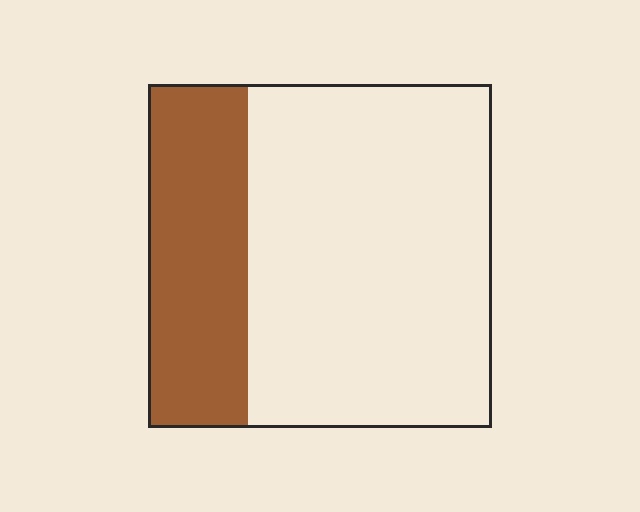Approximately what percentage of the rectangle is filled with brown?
Approximately 30%.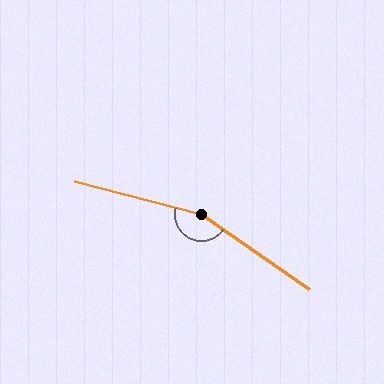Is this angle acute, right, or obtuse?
It is obtuse.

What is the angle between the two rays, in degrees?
Approximately 160 degrees.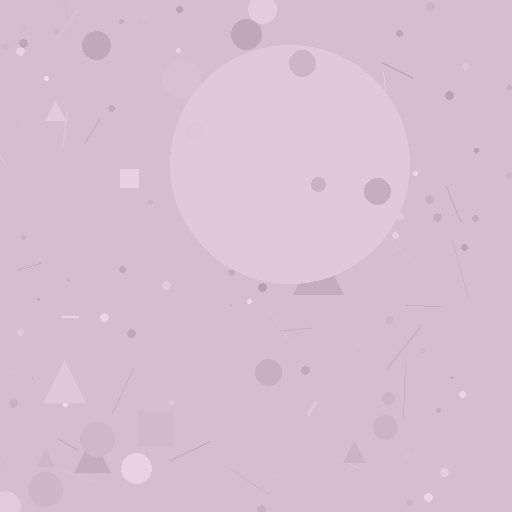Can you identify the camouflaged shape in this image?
The camouflaged shape is a circle.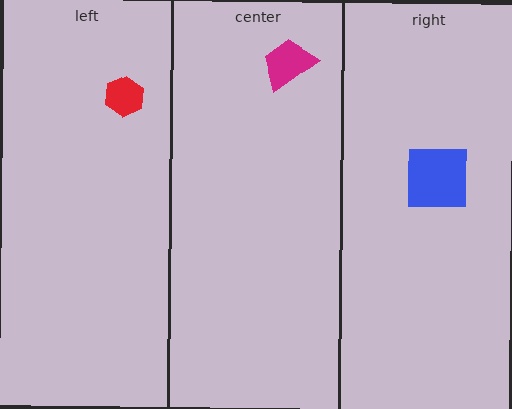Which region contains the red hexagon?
The left region.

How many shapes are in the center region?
1.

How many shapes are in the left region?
1.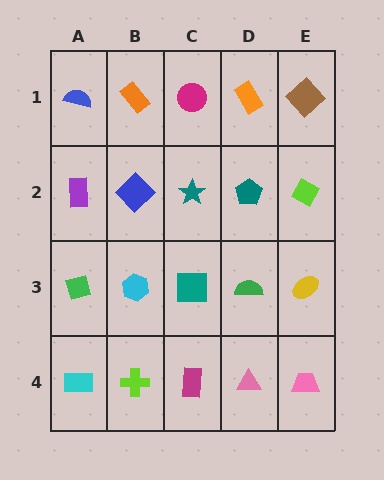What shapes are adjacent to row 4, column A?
A green diamond (row 3, column A), a lime cross (row 4, column B).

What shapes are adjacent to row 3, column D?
A teal pentagon (row 2, column D), a pink triangle (row 4, column D), a teal square (row 3, column C), a yellow ellipse (row 3, column E).